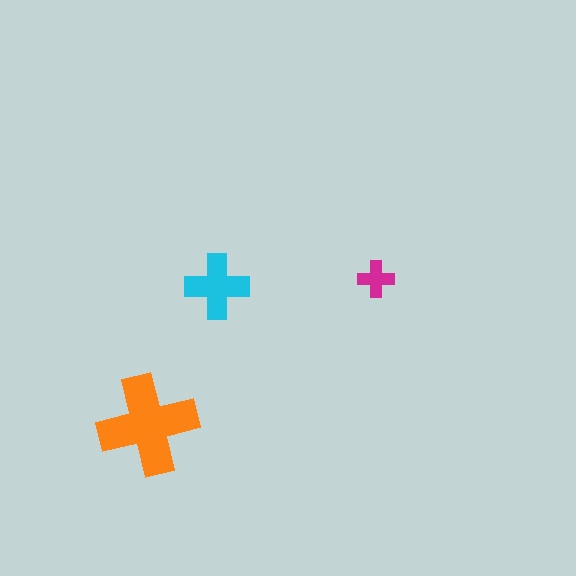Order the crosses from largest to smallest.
the orange one, the cyan one, the magenta one.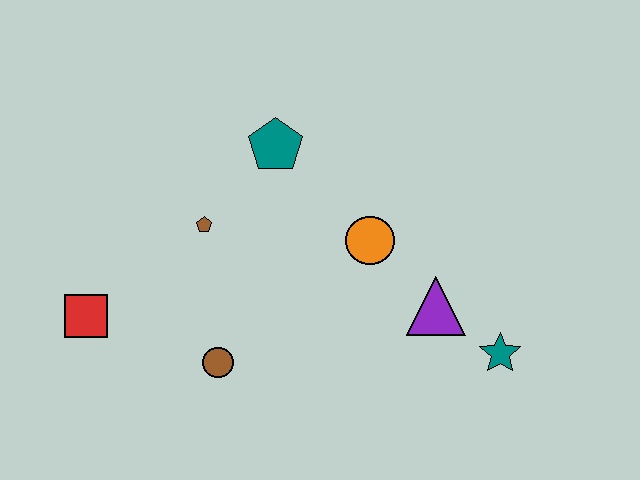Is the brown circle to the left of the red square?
No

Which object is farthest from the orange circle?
The red square is farthest from the orange circle.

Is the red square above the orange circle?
No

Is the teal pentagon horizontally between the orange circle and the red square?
Yes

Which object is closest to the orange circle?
The purple triangle is closest to the orange circle.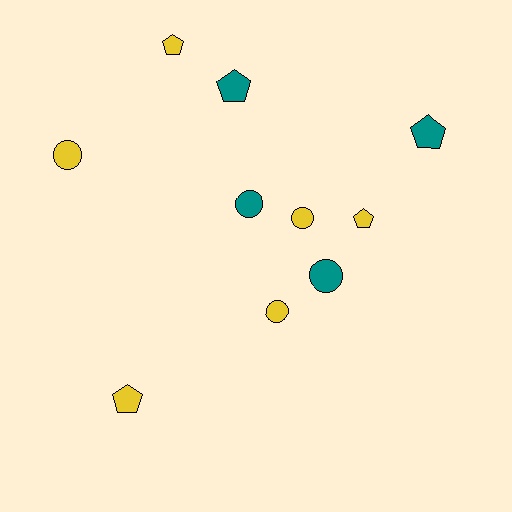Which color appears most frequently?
Yellow, with 6 objects.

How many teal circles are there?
There are 2 teal circles.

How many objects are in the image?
There are 10 objects.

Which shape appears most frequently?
Pentagon, with 5 objects.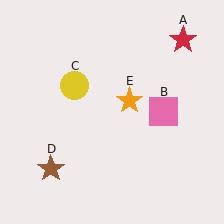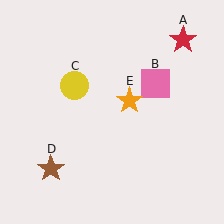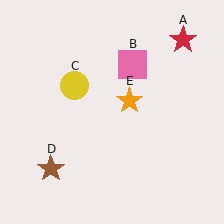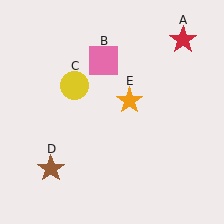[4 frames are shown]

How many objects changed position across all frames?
1 object changed position: pink square (object B).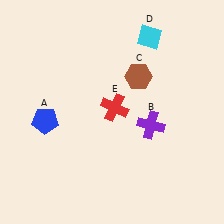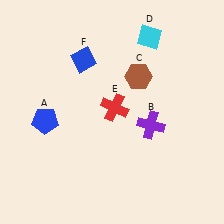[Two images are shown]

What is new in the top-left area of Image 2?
A blue diamond (F) was added in the top-left area of Image 2.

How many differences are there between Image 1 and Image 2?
There is 1 difference between the two images.